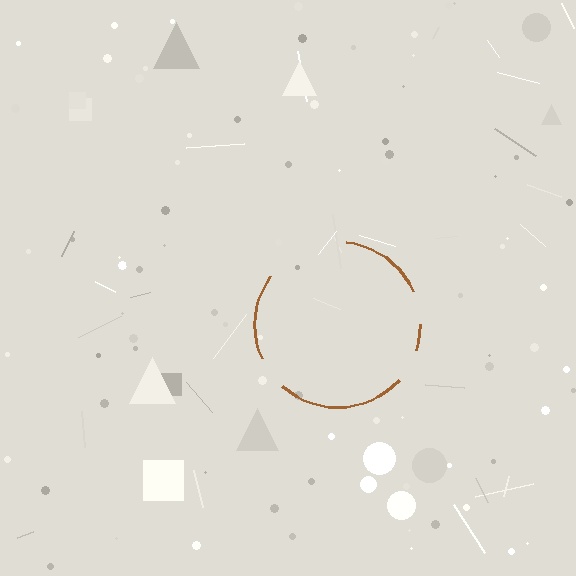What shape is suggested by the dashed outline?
The dashed outline suggests a circle.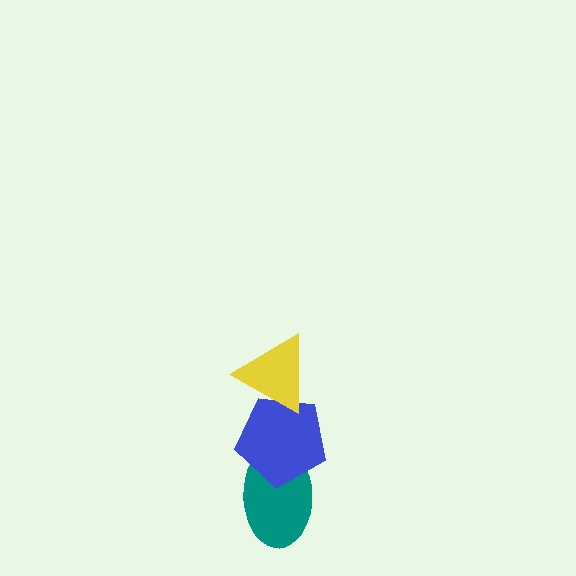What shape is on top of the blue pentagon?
The yellow triangle is on top of the blue pentagon.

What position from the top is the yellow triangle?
The yellow triangle is 1st from the top.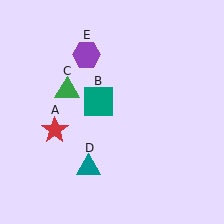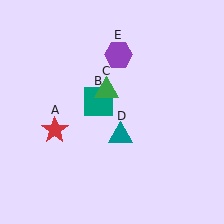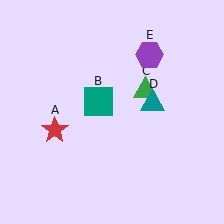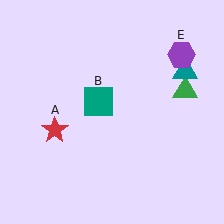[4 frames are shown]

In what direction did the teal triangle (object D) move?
The teal triangle (object D) moved up and to the right.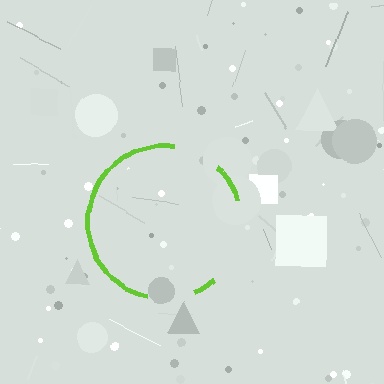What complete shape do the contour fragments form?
The contour fragments form a circle.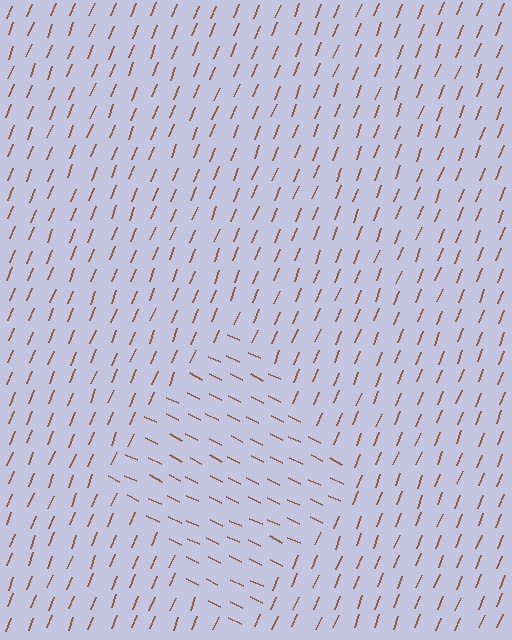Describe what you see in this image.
The image is filled with small brown line segments. A diamond region in the image has lines oriented differently from the surrounding lines, creating a visible texture boundary.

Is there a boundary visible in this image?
Yes, there is a texture boundary formed by a change in line orientation.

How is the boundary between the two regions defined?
The boundary is defined purely by a change in line orientation (approximately 85 degrees difference). All lines are the same color and thickness.